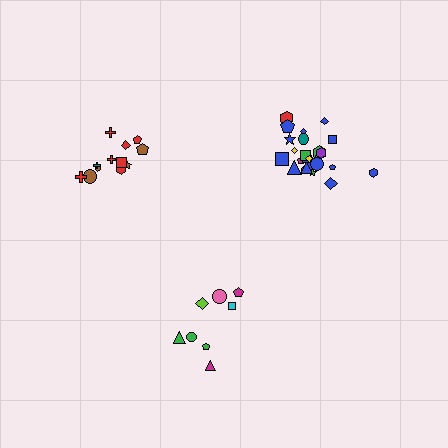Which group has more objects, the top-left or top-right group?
The top-right group.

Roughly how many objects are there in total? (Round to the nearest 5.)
Roughly 45 objects in total.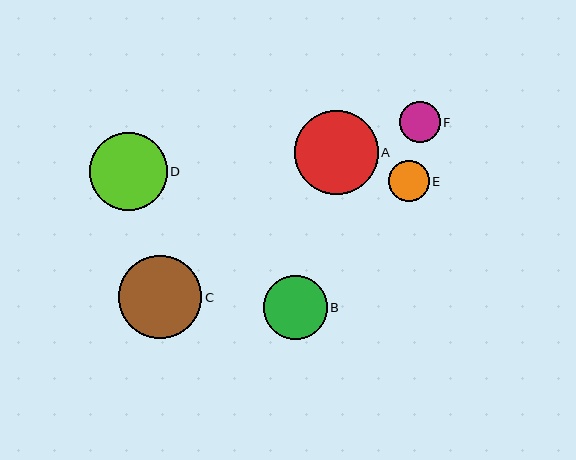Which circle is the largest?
Circle A is the largest with a size of approximately 83 pixels.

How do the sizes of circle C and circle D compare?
Circle C and circle D are approximately the same size.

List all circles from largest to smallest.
From largest to smallest: A, C, D, B, E, F.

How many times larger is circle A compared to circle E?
Circle A is approximately 2.0 times the size of circle E.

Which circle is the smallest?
Circle F is the smallest with a size of approximately 41 pixels.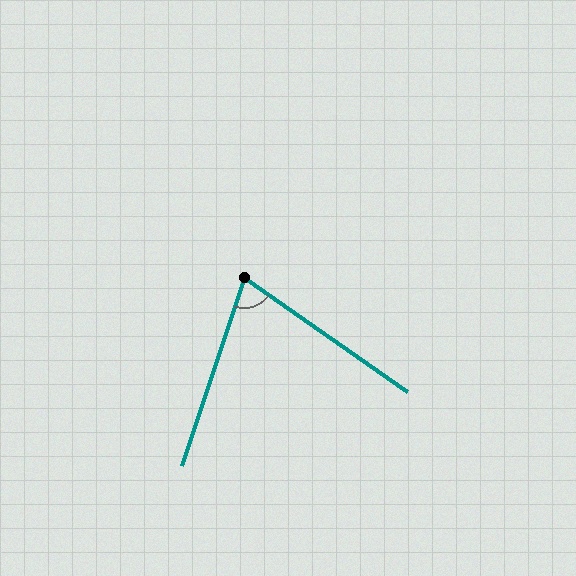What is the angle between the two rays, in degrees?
Approximately 74 degrees.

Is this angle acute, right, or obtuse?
It is acute.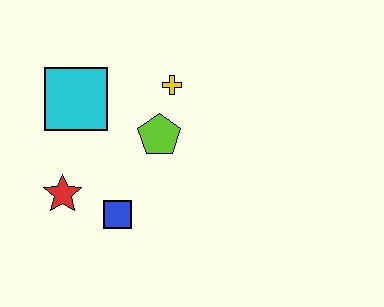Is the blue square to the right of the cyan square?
Yes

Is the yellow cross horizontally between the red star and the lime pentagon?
No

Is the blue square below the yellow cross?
Yes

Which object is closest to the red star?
The blue square is closest to the red star.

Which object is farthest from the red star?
The yellow cross is farthest from the red star.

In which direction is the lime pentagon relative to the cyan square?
The lime pentagon is to the right of the cyan square.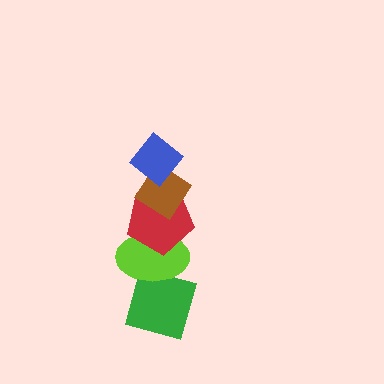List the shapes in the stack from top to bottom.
From top to bottom: the blue diamond, the brown diamond, the red pentagon, the lime ellipse, the green diamond.